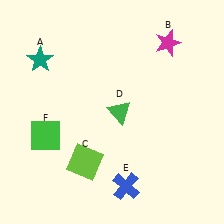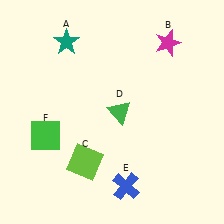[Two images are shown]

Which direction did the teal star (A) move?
The teal star (A) moved right.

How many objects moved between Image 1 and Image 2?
1 object moved between the two images.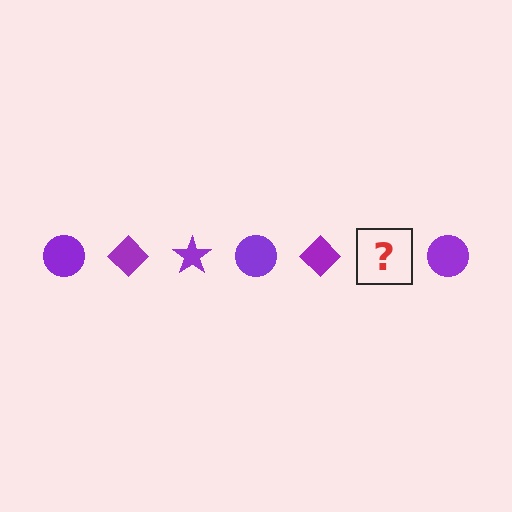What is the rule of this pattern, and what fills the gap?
The rule is that the pattern cycles through circle, diamond, star shapes in purple. The gap should be filled with a purple star.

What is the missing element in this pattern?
The missing element is a purple star.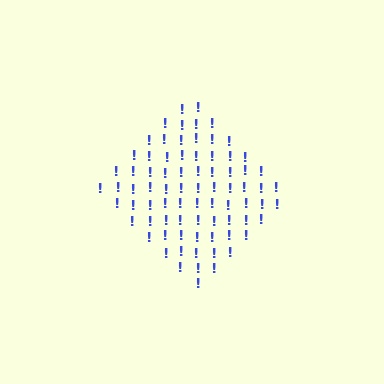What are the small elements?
The small elements are exclamation marks.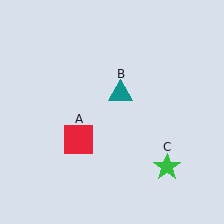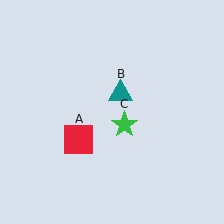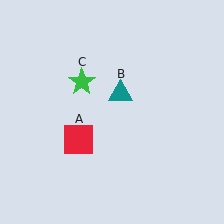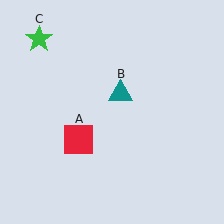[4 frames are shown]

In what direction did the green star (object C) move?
The green star (object C) moved up and to the left.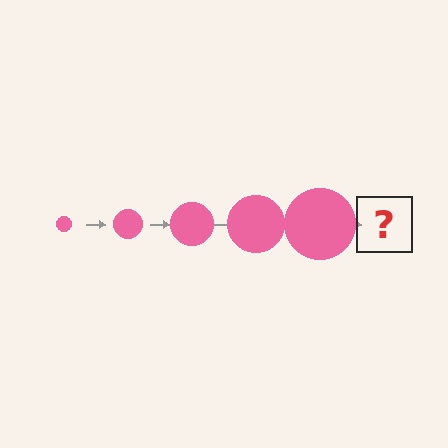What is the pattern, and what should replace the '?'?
The pattern is that the circle gets progressively larger each step. The '?' should be a pink circle, larger than the previous one.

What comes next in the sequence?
The next element should be a pink circle, larger than the previous one.